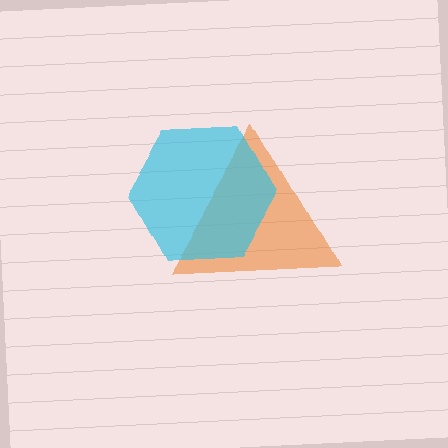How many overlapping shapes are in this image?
There are 2 overlapping shapes in the image.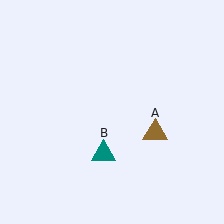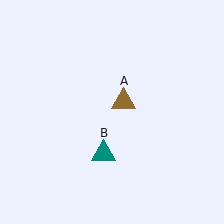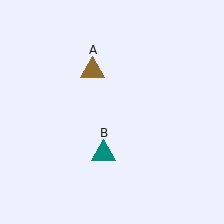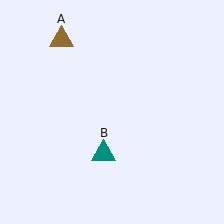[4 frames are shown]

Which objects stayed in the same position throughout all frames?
Teal triangle (object B) remained stationary.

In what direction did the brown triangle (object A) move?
The brown triangle (object A) moved up and to the left.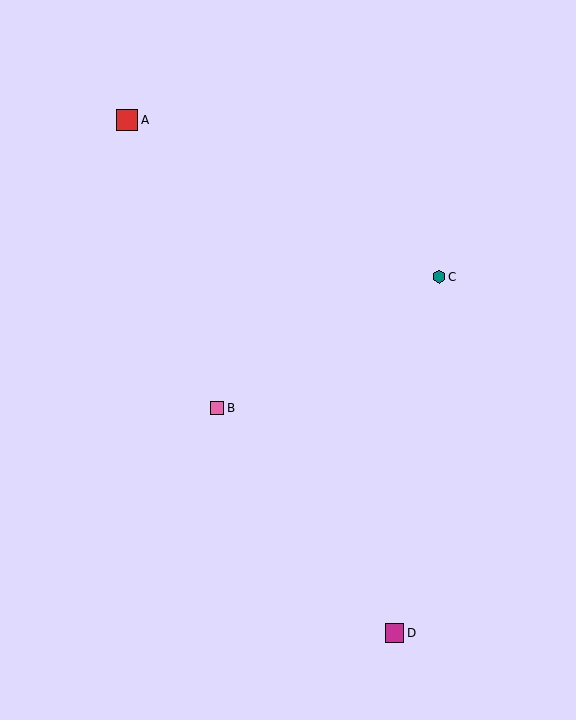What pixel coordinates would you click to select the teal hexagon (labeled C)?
Click at (439, 277) to select the teal hexagon C.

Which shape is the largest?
The red square (labeled A) is the largest.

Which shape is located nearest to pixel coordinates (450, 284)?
The teal hexagon (labeled C) at (439, 277) is nearest to that location.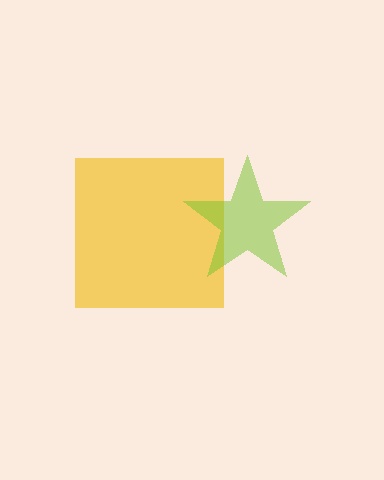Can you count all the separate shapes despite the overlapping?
Yes, there are 2 separate shapes.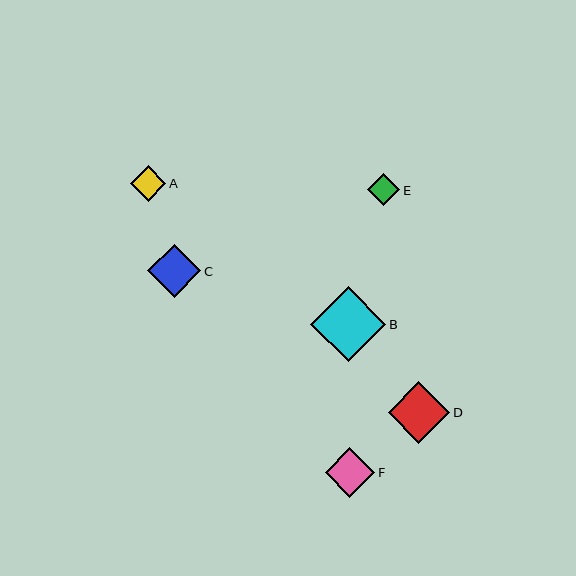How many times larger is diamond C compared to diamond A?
Diamond C is approximately 1.5 times the size of diamond A.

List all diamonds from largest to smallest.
From largest to smallest: B, D, C, F, A, E.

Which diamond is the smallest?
Diamond E is the smallest with a size of approximately 32 pixels.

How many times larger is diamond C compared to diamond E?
Diamond C is approximately 1.7 times the size of diamond E.